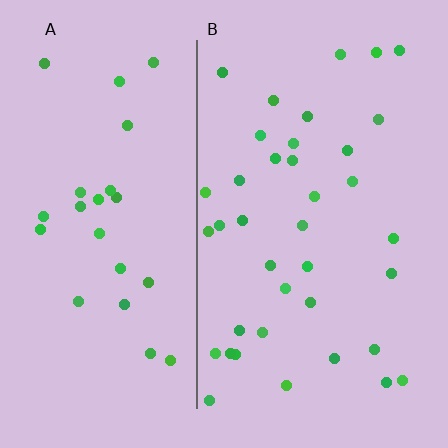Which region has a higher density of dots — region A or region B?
B (the right).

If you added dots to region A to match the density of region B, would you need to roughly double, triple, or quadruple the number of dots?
Approximately double.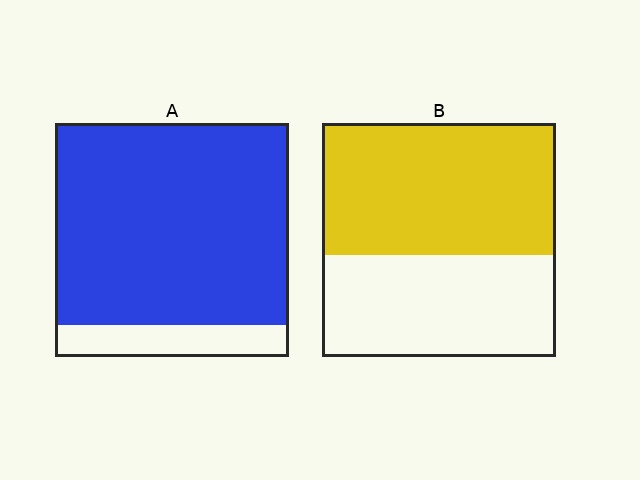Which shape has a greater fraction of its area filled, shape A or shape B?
Shape A.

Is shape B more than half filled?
Yes.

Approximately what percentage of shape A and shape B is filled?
A is approximately 85% and B is approximately 55%.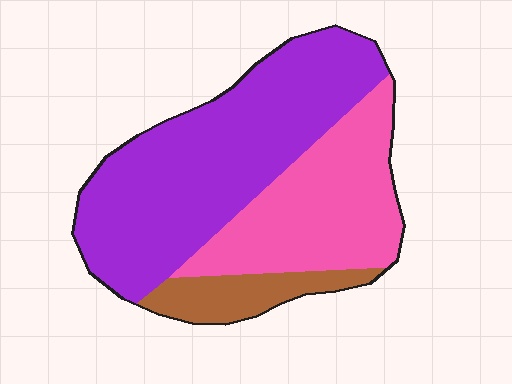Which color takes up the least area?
Brown, at roughly 10%.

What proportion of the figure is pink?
Pink covers roughly 35% of the figure.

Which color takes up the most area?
Purple, at roughly 55%.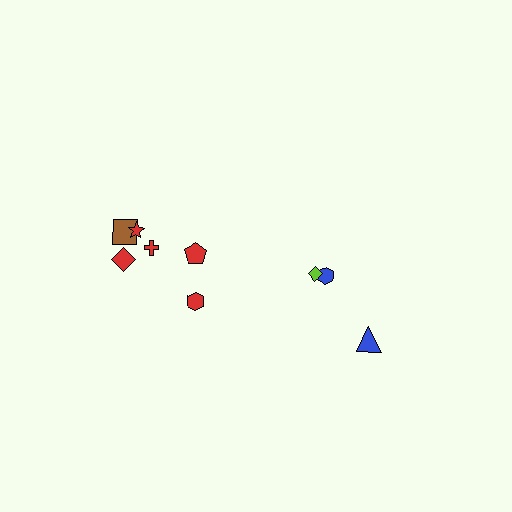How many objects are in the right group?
There are 3 objects.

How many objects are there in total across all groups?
There are 9 objects.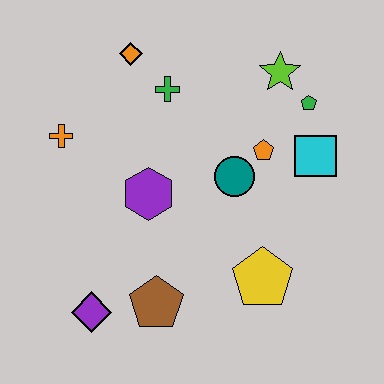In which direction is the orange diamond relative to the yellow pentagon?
The orange diamond is above the yellow pentagon.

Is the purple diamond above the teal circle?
No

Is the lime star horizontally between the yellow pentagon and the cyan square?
Yes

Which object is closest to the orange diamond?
The green cross is closest to the orange diamond.